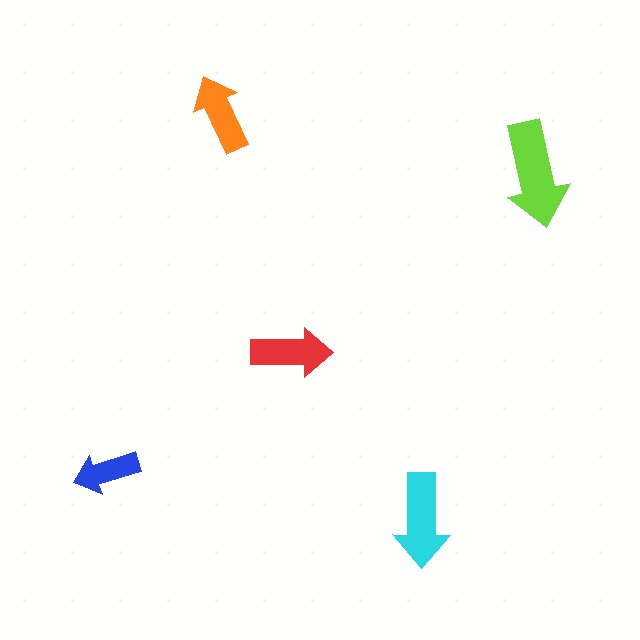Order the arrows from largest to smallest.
the lime one, the cyan one, the red one, the orange one, the blue one.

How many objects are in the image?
There are 5 objects in the image.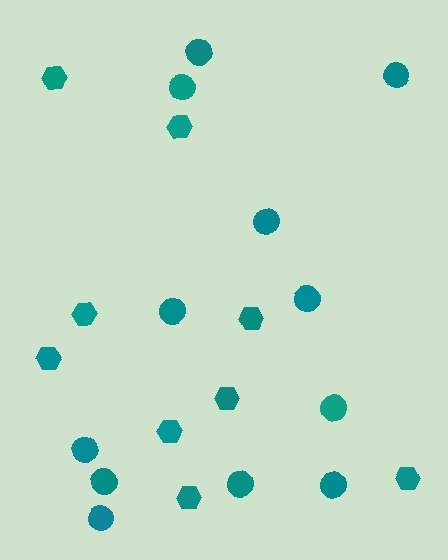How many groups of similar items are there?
There are 2 groups: one group of hexagons (9) and one group of circles (12).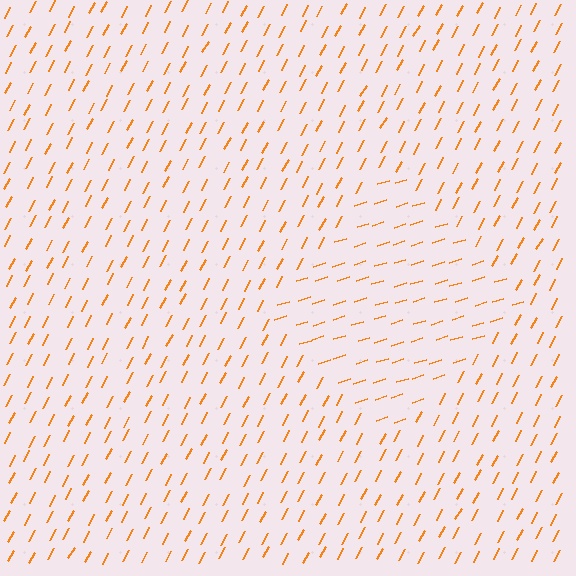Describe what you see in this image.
The image is filled with small orange line segments. A diamond region in the image has lines oriented differently from the surrounding lines, creating a visible texture boundary.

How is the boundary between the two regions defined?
The boundary is defined purely by a change in line orientation (approximately 45 degrees difference). All lines are the same color and thickness.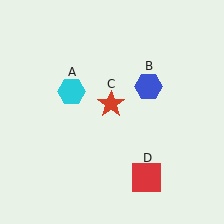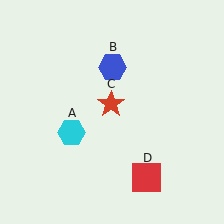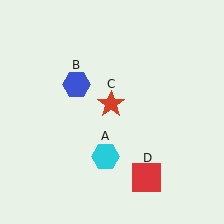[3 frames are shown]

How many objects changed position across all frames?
2 objects changed position: cyan hexagon (object A), blue hexagon (object B).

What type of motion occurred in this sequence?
The cyan hexagon (object A), blue hexagon (object B) rotated counterclockwise around the center of the scene.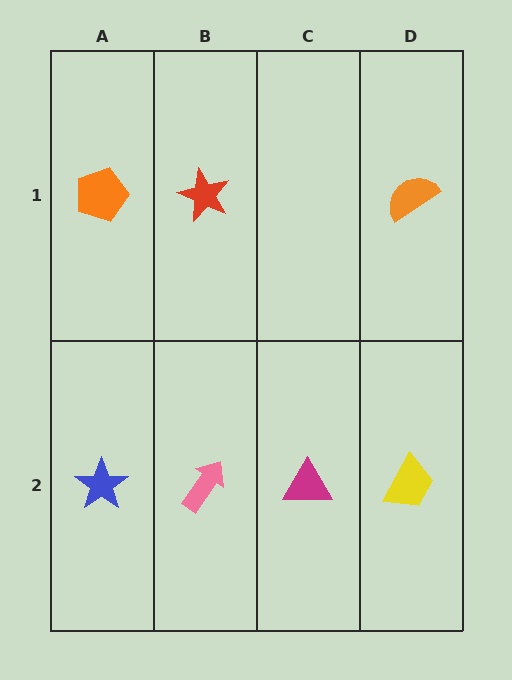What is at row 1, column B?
A red star.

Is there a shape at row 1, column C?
No, that cell is empty.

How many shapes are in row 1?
3 shapes.